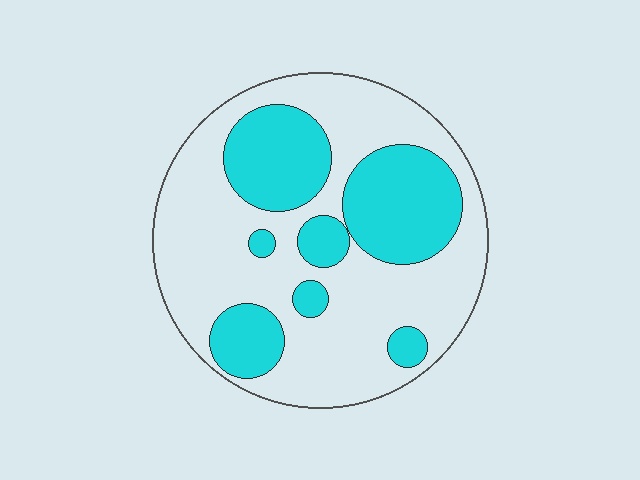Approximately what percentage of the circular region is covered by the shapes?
Approximately 35%.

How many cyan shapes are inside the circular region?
7.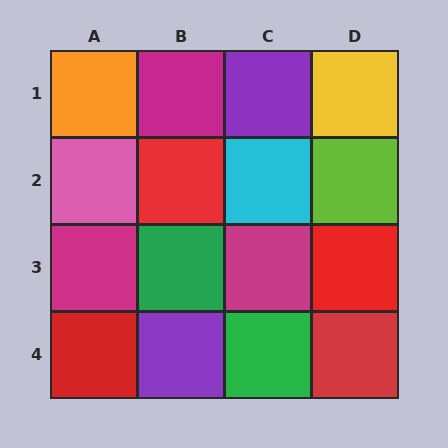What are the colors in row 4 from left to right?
Red, purple, green, red.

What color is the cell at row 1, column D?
Yellow.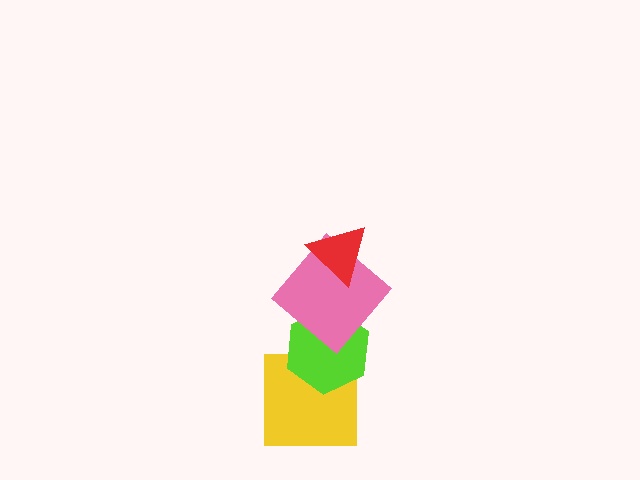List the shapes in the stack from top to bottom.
From top to bottom: the red triangle, the pink diamond, the lime hexagon, the yellow square.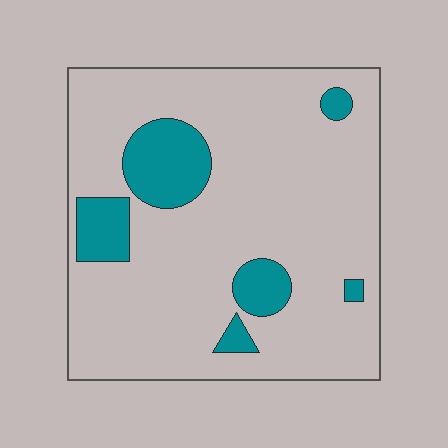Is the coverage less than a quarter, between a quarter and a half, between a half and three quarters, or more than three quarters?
Less than a quarter.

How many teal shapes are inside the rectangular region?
6.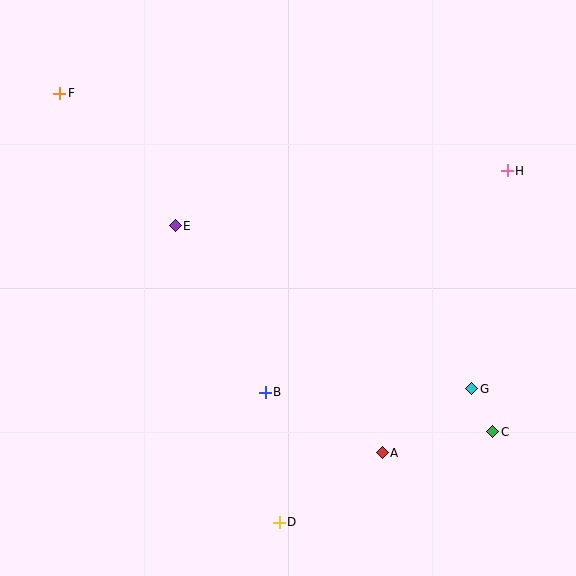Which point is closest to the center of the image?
Point B at (265, 392) is closest to the center.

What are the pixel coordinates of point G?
Point G is at (472, 389).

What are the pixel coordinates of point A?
Point A is at (382, 453).